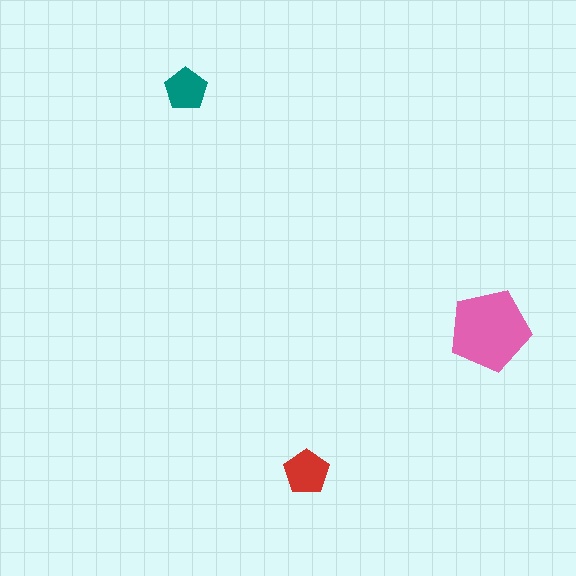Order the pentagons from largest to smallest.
the pink one, the red one, the teal one.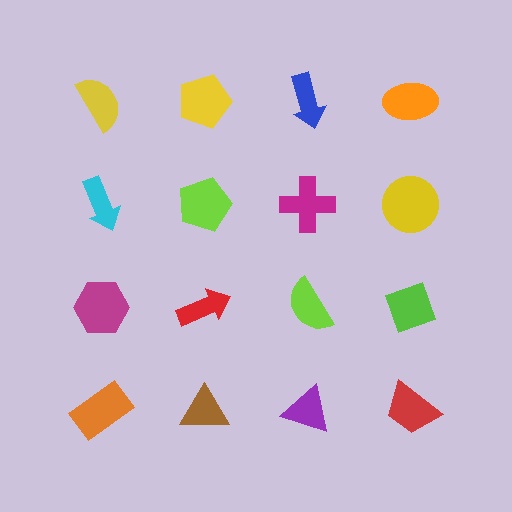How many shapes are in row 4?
4 shapes.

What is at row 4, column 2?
A brown triangle.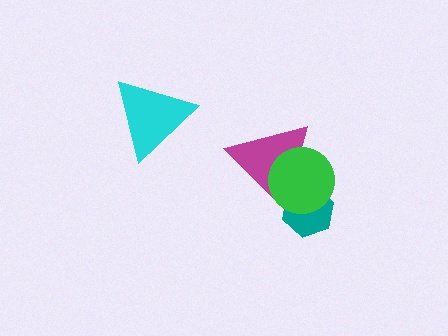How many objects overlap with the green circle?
2 objects overlap with the green circle.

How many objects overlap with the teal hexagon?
2 objects overlap with the teal hexagon.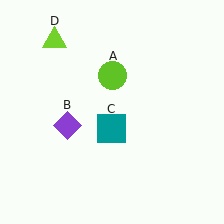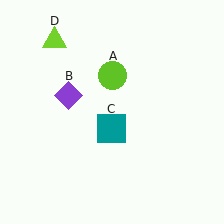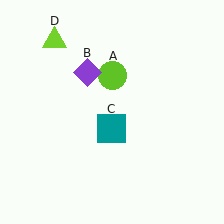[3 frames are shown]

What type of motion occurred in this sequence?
The purple diamond (object B) rotated clockwise around the center of the scene.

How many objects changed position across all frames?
1 object changed position: purple diamond (object B).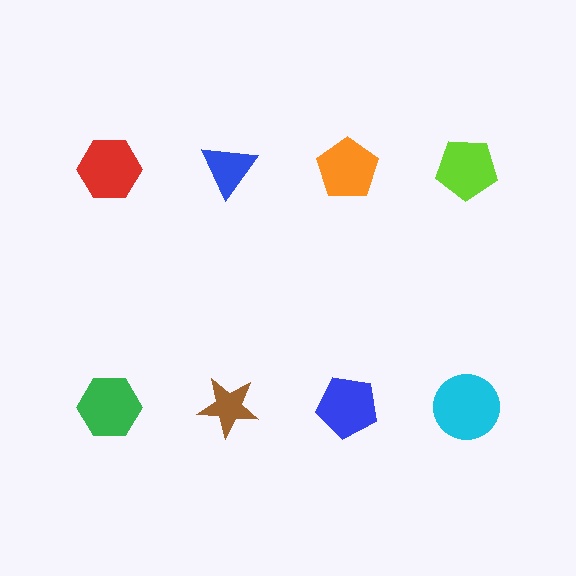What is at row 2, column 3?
A blue pentagon.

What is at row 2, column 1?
A green hexagon.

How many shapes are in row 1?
4 shapes.